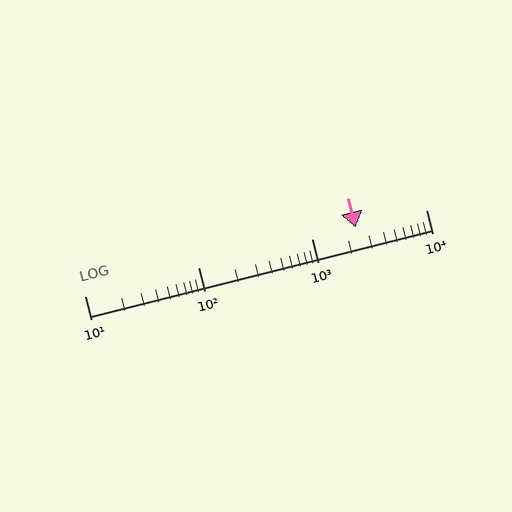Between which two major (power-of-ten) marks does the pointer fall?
The pointer is between 1000 and 10000.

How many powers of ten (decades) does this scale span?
The scale spans 3 decades, from 10 to 10000.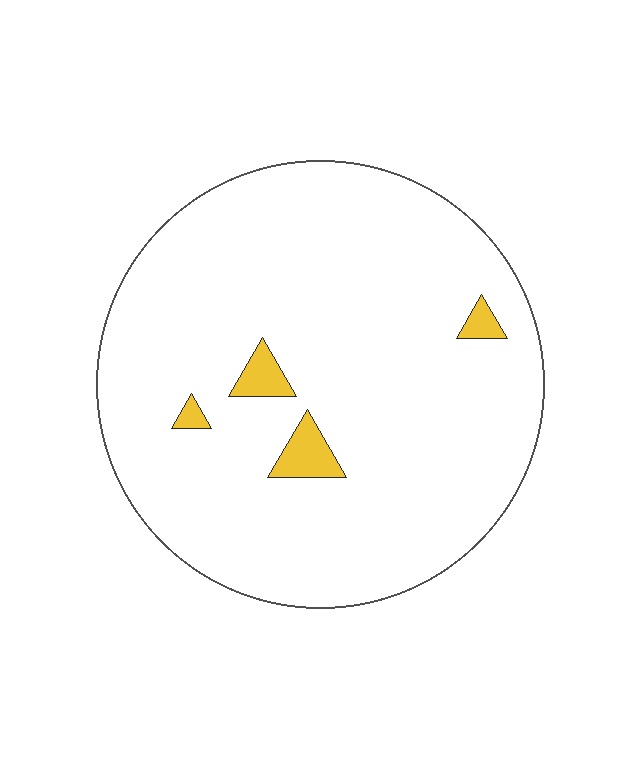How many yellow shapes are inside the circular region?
4.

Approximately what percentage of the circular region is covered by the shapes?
Approximately 5%.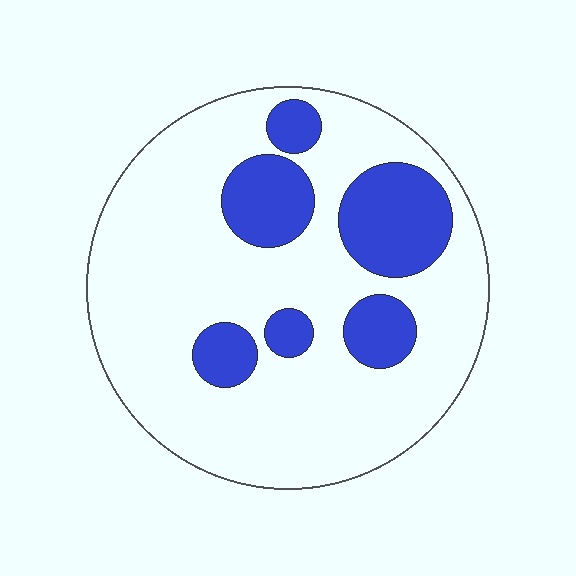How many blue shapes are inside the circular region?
6.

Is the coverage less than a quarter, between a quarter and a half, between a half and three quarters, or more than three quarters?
Less than a quarter.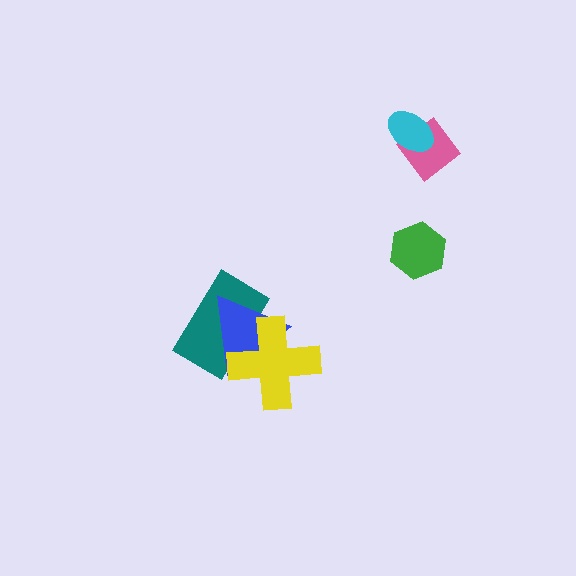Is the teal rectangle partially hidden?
Yes, it is partially covered by another shape.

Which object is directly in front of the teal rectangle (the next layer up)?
The blue triangle is directly in front of the teal rectangle.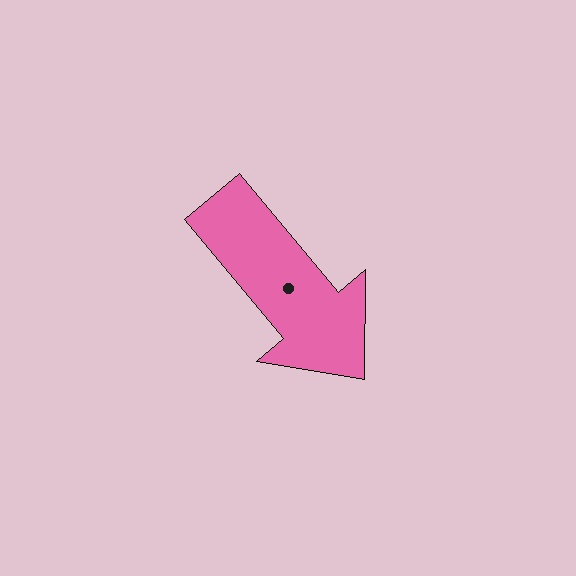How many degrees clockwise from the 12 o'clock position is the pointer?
Approximately 140 degrees.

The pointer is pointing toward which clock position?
Roughly 5 o'clock.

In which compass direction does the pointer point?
Southeast.